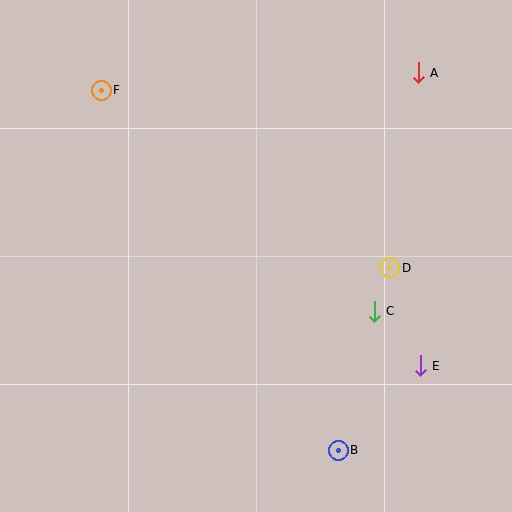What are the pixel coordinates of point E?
Point E is at (420, 366).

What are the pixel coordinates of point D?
Point D is at (390, 268).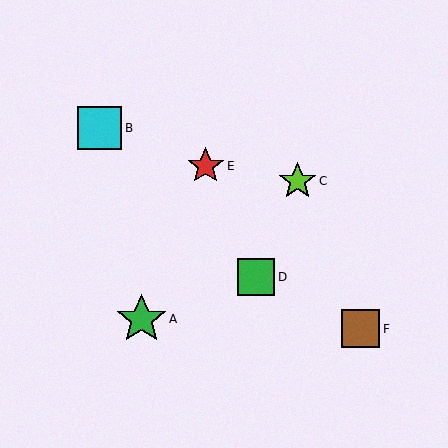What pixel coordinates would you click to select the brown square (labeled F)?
Click at (360, 329) to select the brown square F.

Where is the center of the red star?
The center of the red star is at (206, 166).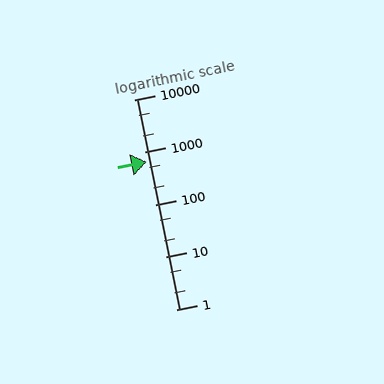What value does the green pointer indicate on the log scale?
The pointer indicates approximately 640.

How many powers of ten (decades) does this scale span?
The scale spans 4 decades, from 1 to 10000.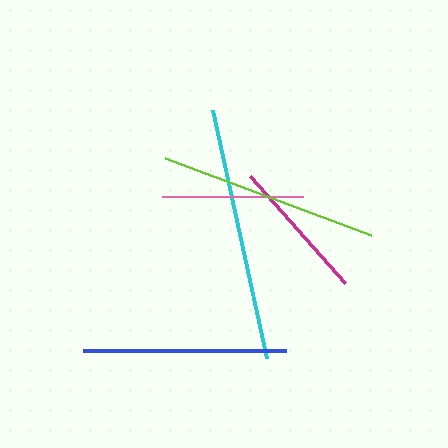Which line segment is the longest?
The cyan line is the longest at approximately 254 pixels.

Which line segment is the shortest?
The pink line is the shortest at approximately 142 pixels.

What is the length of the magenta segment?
The magenta segment is approximately 143 pixels long.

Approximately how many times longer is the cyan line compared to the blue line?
The cyan line is approximately 1.2 times the length of the blue line.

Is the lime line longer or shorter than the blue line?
The lime line is longer than the blue line.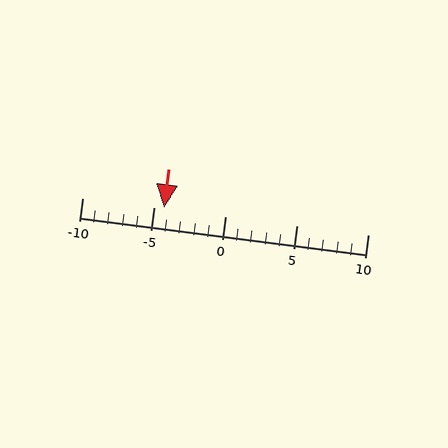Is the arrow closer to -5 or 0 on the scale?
The arrow is closer to -5.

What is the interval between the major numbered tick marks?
The major tick marks are spaced 5 units apart.